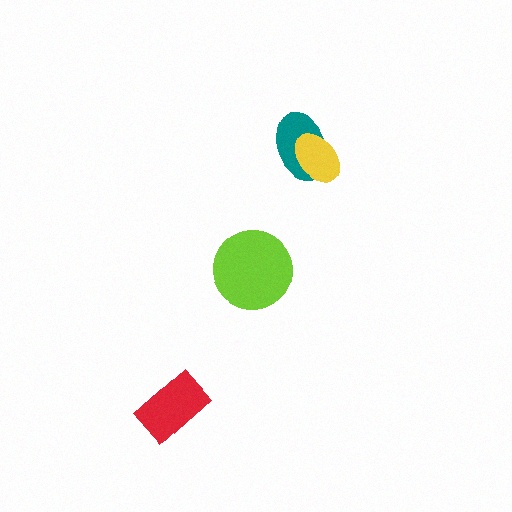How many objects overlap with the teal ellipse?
1 object overlaps with the teal ellipse.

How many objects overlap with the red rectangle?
0 objects overlap with the red rectangle.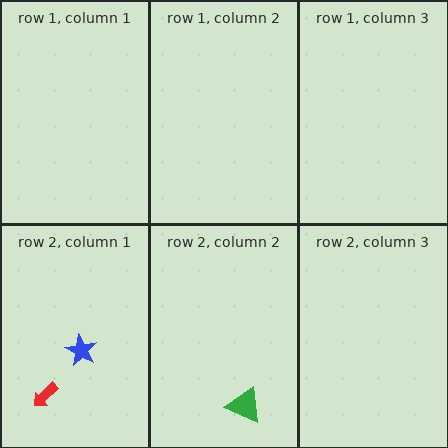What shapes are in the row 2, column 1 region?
The blue star, the red arrow.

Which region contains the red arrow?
The row 2, column 1 region.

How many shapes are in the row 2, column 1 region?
2.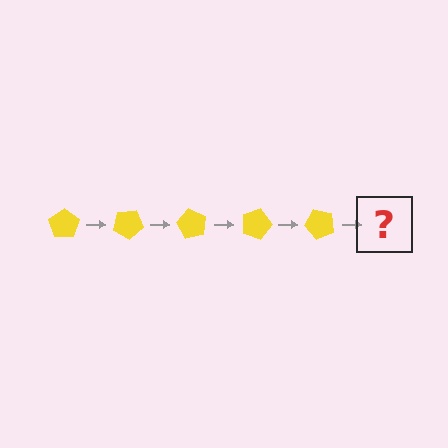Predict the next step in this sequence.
The next step is a yellow pentagon rotated 150 degrees.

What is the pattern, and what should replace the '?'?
The pattern is that the pentagon rotates 30 degrees each step. The '?' should be a yellow pentagon rotated 150 degrees.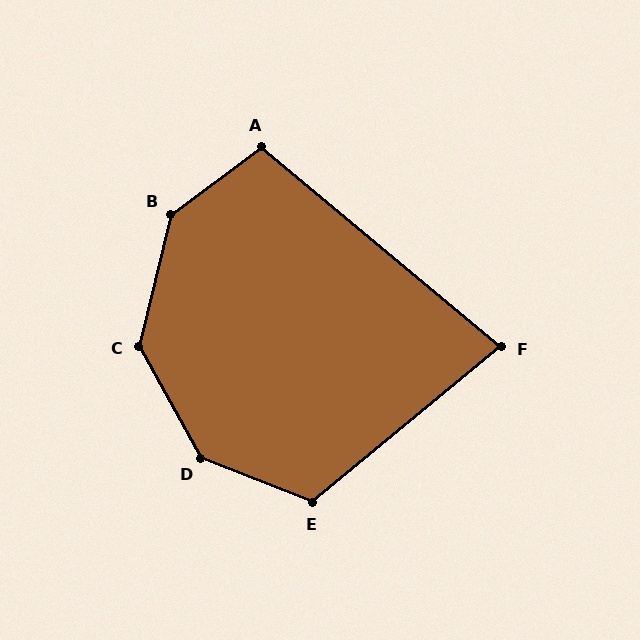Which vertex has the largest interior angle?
D, at approximately 140 degrees.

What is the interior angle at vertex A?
Approximately 103 degrees (obtuse).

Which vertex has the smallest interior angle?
F, at approximately 80 degrees.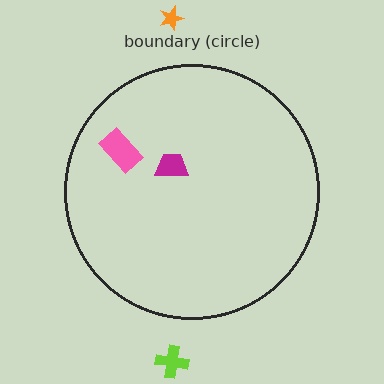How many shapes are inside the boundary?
2 inside, 2 outside.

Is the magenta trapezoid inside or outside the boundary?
Inside.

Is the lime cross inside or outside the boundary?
Outside.